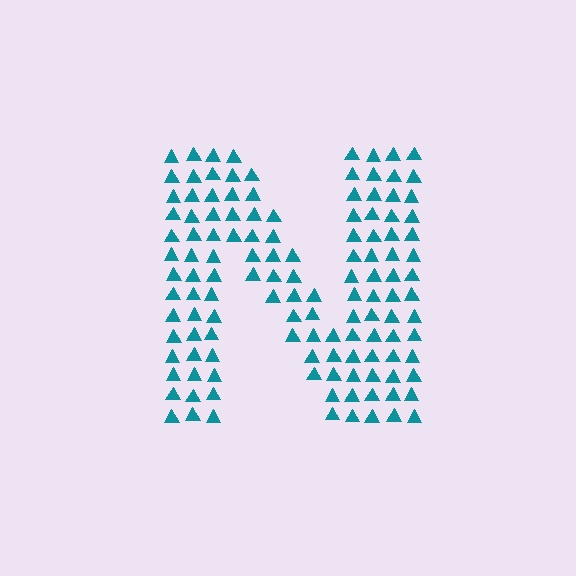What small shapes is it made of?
It is made of small triangles.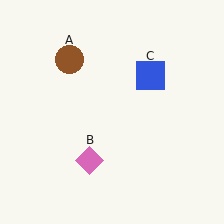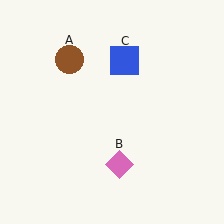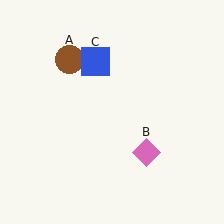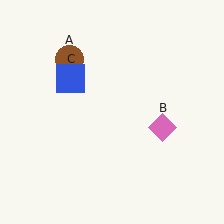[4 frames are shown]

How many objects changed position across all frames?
2 objects changed position: pink diamond (object B), blue square (object C).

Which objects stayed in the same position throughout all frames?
Brown circle (object A) remained stationary.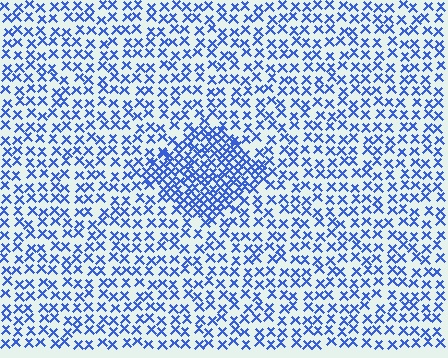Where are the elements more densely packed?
The elements are more densely packed inside the diamond boundary.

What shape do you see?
I see a diamond.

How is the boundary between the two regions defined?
The boundary is defined by a change in element density (approximately 2.1x ratio). All elements are the same color, size, and shape.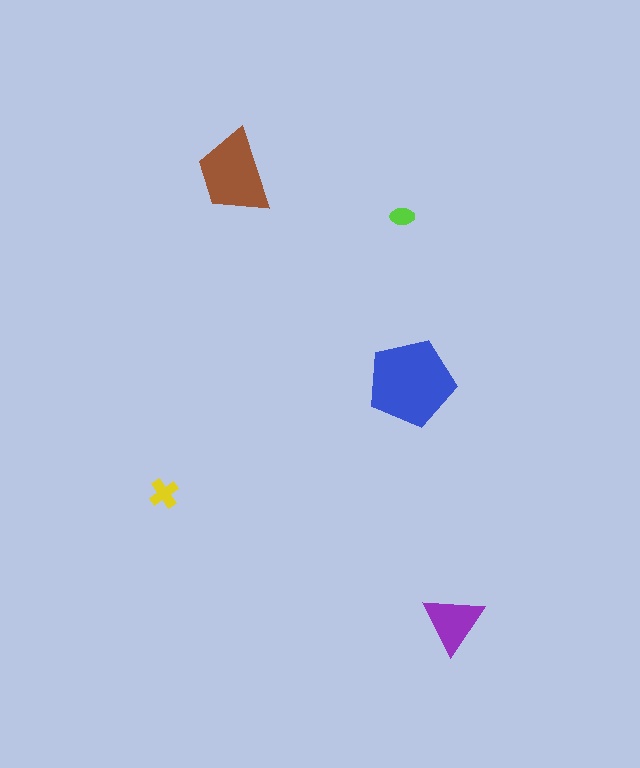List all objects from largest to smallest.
The blue pentagon, the brown trapezoid, the purple triangle, the yellow cross, the lime ellipse.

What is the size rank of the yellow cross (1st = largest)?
4th.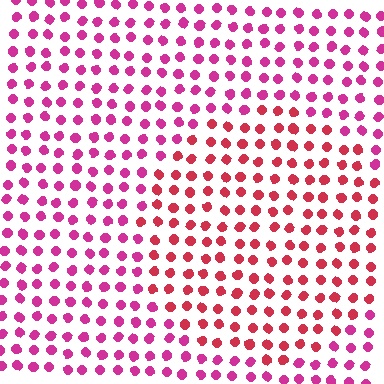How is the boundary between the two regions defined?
The boundary is defined purely by a slight shift in hue (about 30 degrees). Spacing, size, and orientation are identical on both sides.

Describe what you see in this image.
The image is filled with small magenta elements in a uniform arrangement. A circle-shaped region is visible where the elements are tinted to a slightly different hue, forming a subtle color boundary.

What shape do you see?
I see a circle.